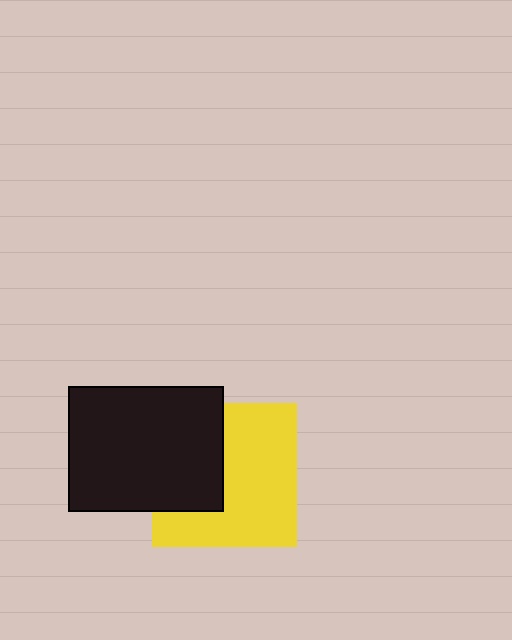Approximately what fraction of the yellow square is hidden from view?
Roughly 37% of the yellow square is hidden behind the black rectangle.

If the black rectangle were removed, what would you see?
You would see the complete yellow square.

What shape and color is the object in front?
The object in front is a black rectangle.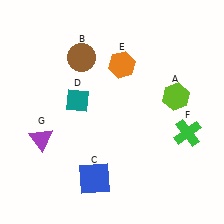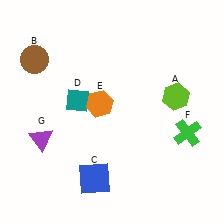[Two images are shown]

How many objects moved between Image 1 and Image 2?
2 objects moved between the two images.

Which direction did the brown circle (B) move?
The brown circle (B) moved left.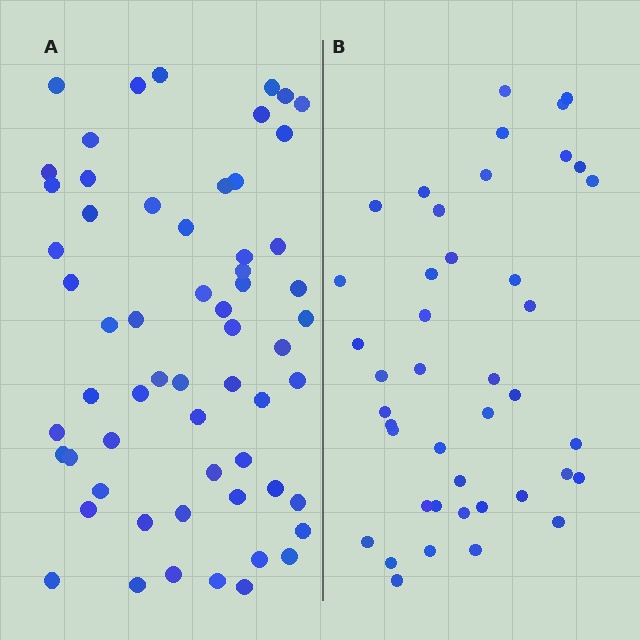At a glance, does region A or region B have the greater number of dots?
Region A (the left region) has more dots.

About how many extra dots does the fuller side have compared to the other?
Region A has approximately 20 more dots than region B.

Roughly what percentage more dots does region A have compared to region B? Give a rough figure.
About 45% more.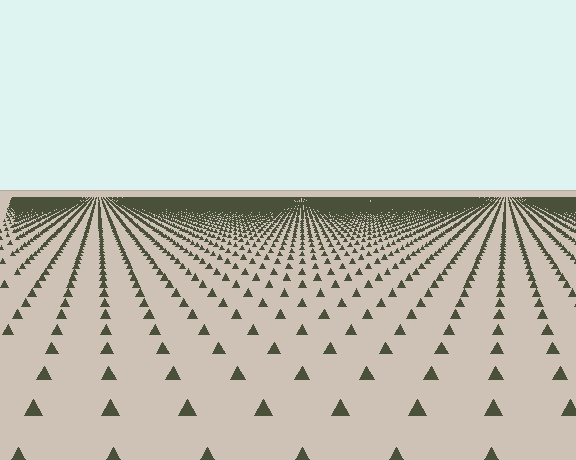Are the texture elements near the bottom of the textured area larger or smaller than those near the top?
Larger. Near the bottom, elements are closer to the viewer and appear at a bigger on-screen size.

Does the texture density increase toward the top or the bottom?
Density increases toward the top.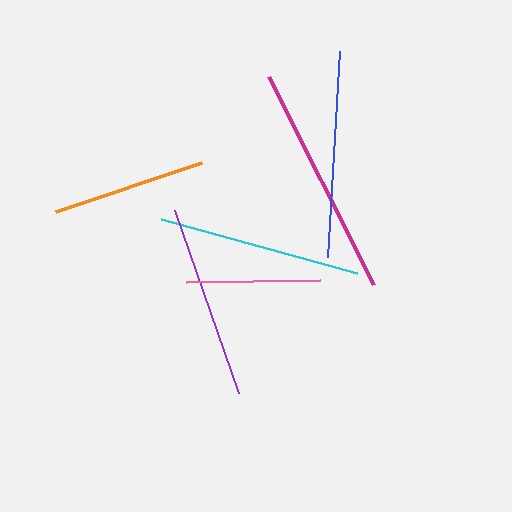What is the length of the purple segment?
The purple segment is approximately 194 pixels long.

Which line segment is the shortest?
The pink line is the shortest at approximately 134 pixels.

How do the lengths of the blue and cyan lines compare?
The blue and cyan lines are approximately the same length.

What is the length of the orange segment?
The orange segment is approximately 154 pixels long.